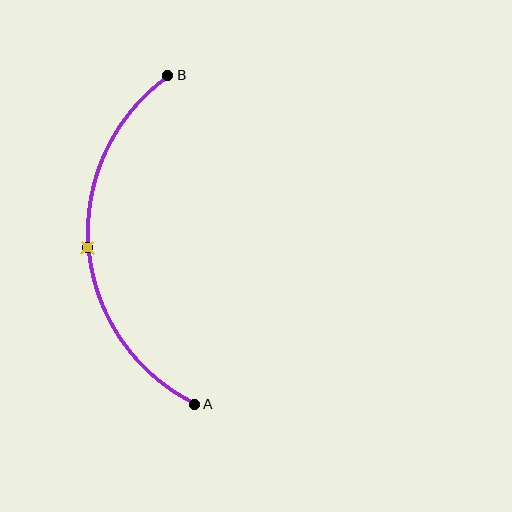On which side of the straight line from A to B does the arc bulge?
The arc bulges to the left of the straight line connecting A and B.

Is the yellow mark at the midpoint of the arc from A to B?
Yes. The yellow mark lies on the arc at equal arc-length from both A and B — it is the arc midpoint.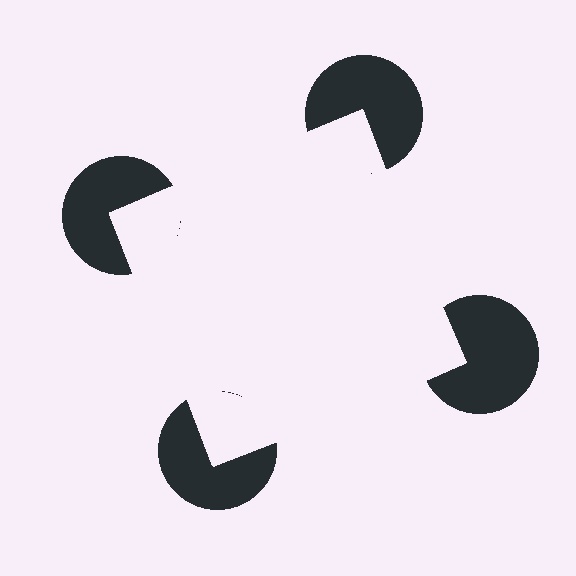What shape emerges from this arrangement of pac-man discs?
An illusory square — its edges are inferred from the aligned wedge cuts in the pac-man discs, not physically drawn.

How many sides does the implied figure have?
4 sides.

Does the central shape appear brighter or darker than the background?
It typically appears slightly brighter than the background, even though no actual brightness change is drawn.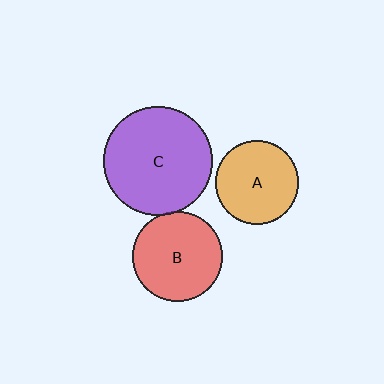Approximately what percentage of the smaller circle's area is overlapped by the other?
Approximately 5%.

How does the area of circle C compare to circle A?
Approximately 1.7 times.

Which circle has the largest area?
Circle C (purple).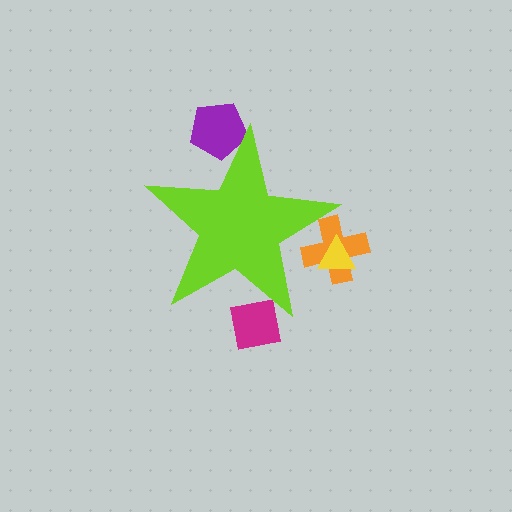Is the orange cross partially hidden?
Yes, the orange cross is partially hidden behind the lime star.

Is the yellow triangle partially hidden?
Yes, the yellow triangle is partially hidden behind the lime star.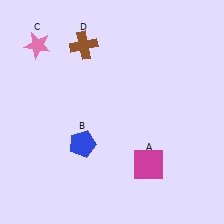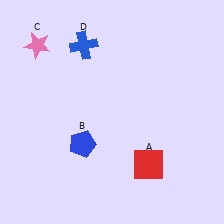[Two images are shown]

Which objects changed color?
A changed from magenta to red. D changed from brown to blue.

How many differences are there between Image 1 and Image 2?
There are 2 differences between the two images.